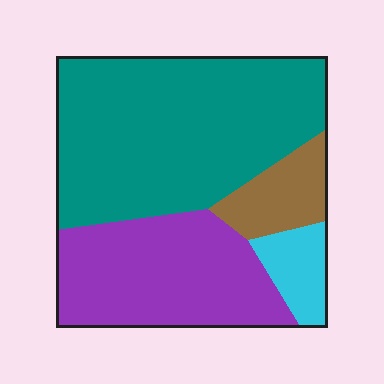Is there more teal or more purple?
Teal.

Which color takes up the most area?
Teal, at roughly 50%.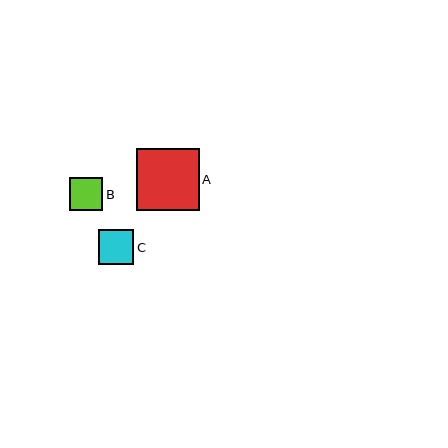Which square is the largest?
Square A is the largest with a size of approximately 62 pixels.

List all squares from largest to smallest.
From largest to smallest: A, C, B.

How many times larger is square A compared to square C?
Square A is approximately 1.8 times the size of square C.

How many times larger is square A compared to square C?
Square A is approximately 1.8 times the size of square C.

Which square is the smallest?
Square B is the smallest with a size of approximately 33 pixels.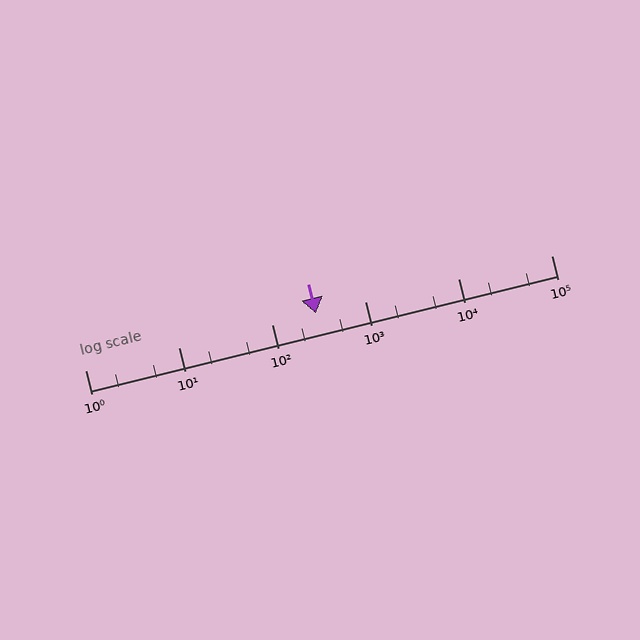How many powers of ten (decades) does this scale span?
The scale spans 5 decades, from 1 to 100000.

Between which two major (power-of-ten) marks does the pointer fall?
The pointer is between 100 and 1000.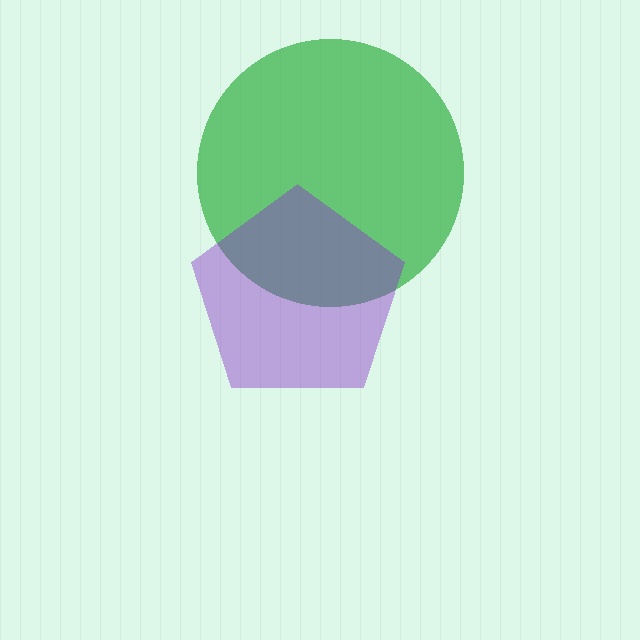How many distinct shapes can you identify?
There are 2 distinct shapes: a green circle, a purple pentagon.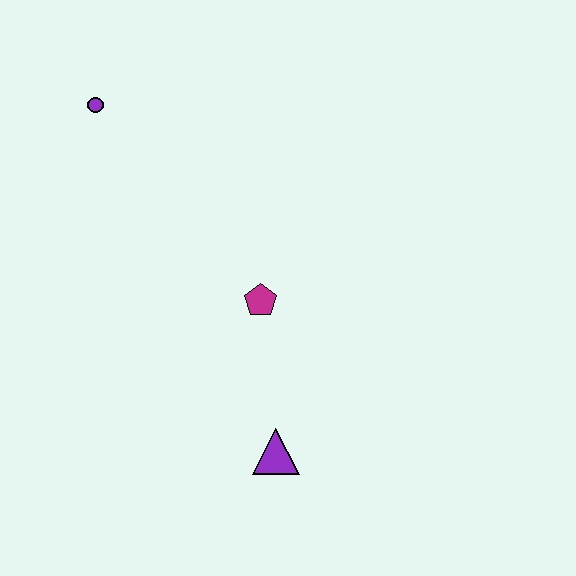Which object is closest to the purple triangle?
The magenta pentagon is closest to the purple triangle.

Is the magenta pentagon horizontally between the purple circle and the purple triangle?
Yes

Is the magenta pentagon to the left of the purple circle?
No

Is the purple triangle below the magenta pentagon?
Yes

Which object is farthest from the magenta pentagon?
The purple circle is farthest from the magenta pentagon.